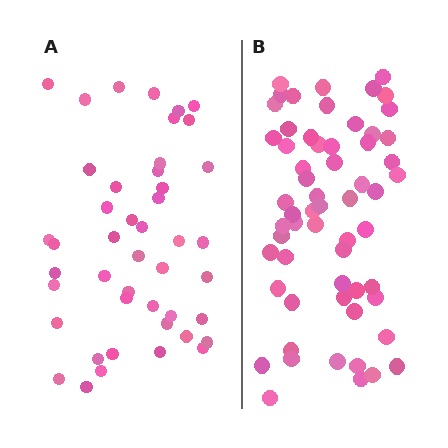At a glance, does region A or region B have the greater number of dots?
Region B (the right region) has more dots.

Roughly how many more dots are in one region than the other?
Region B has approximately 15 more dots than region A.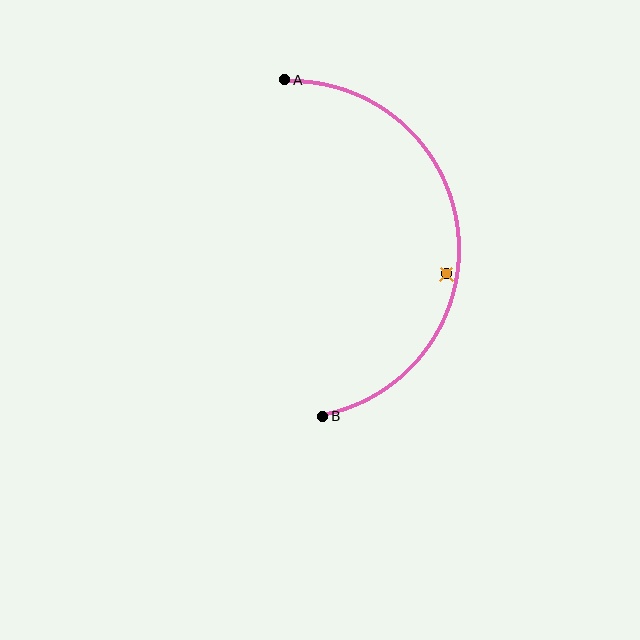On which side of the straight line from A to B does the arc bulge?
The arc bulges to the right of the straight line connecting A and B.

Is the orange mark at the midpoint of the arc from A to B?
No — the orange mark does not lie on the arc at all. It sits slightly inside the curve.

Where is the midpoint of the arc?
The arc midpoint is the point on the curve farthest from the straight line joining A and B. It sits to the right of that line.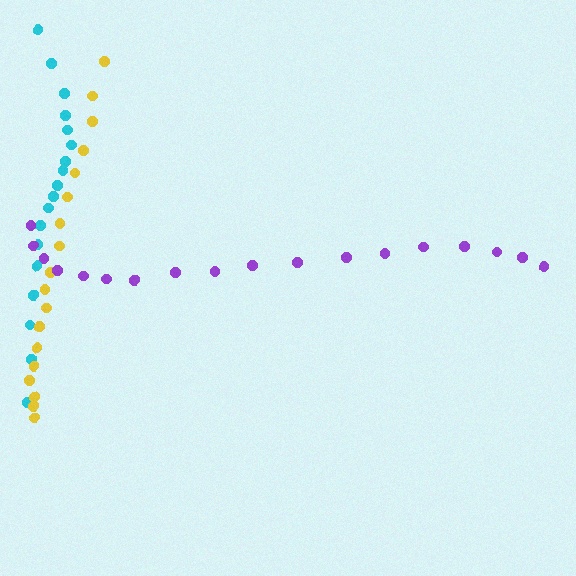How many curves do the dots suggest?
There are 3 distinct paths.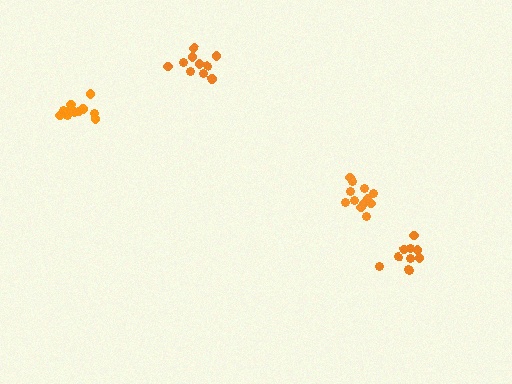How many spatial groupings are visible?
There are 4 spatial groupings.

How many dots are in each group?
Group 1: 10 dots, Group 2: 12 dots, Group 3: 11 dots, Group 4: 10 dots (43 total).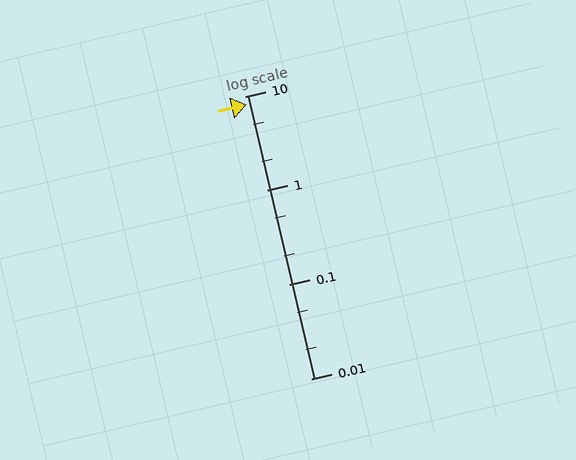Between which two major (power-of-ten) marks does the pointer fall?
The pointer is between 1 and 10.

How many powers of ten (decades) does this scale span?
The scale spans 3 decades, from 0.01 to 10.